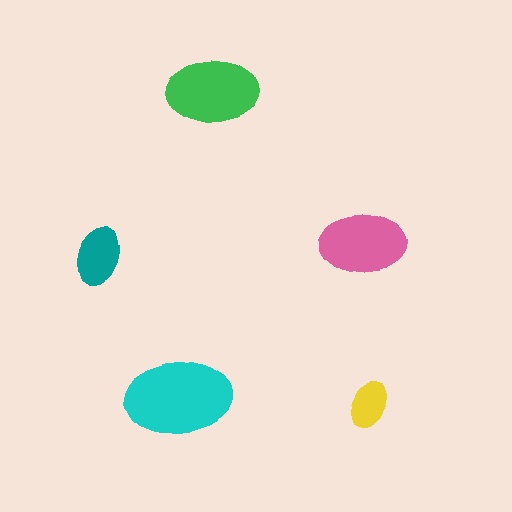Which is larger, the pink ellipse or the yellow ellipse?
The pink one.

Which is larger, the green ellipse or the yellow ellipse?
The green one.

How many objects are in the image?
There are 5 objects in the image.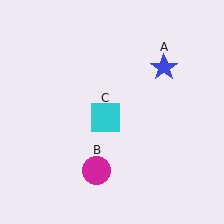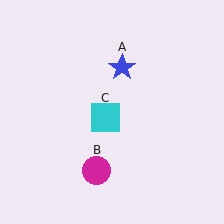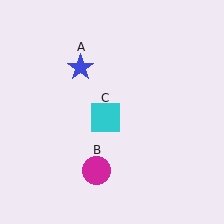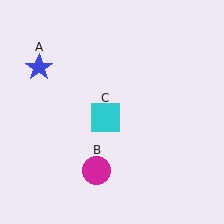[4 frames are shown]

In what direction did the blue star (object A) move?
The blue star (object A) moved left.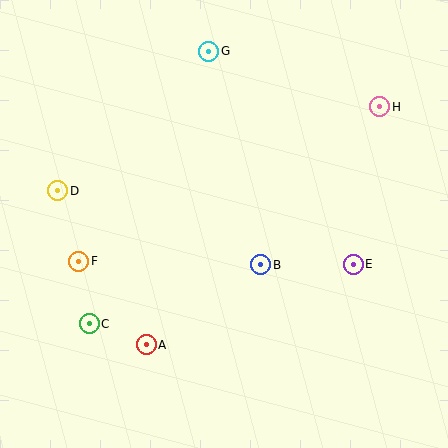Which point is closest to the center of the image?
Point B at (261, 265) is closest to the center.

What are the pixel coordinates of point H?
Point H is at (380, 107).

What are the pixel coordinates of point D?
Point D is at (58, 191).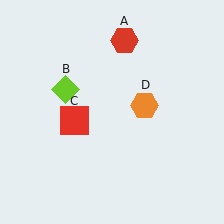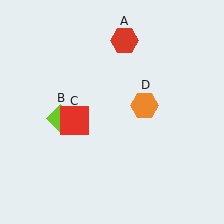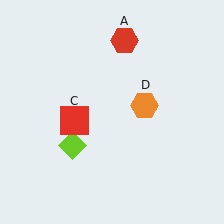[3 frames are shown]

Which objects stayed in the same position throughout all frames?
Red hexagon (object A) and red square (object C) and orange hexagon (object D) remained stationary.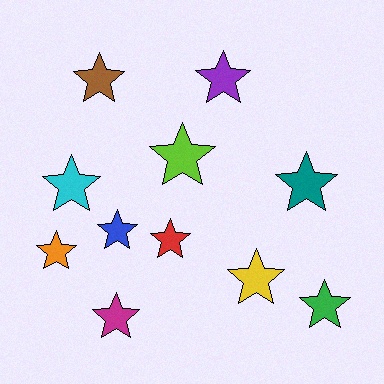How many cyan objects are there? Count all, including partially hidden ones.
There is 1 cyan object.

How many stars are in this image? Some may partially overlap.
There are 11 stars.